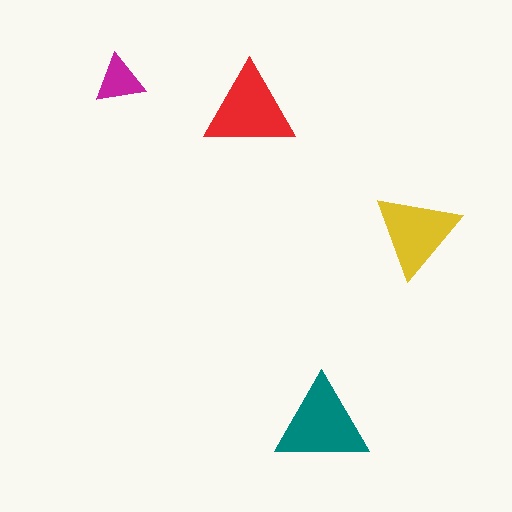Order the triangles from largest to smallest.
the teal one, the red one, the yellow one, the magenta one.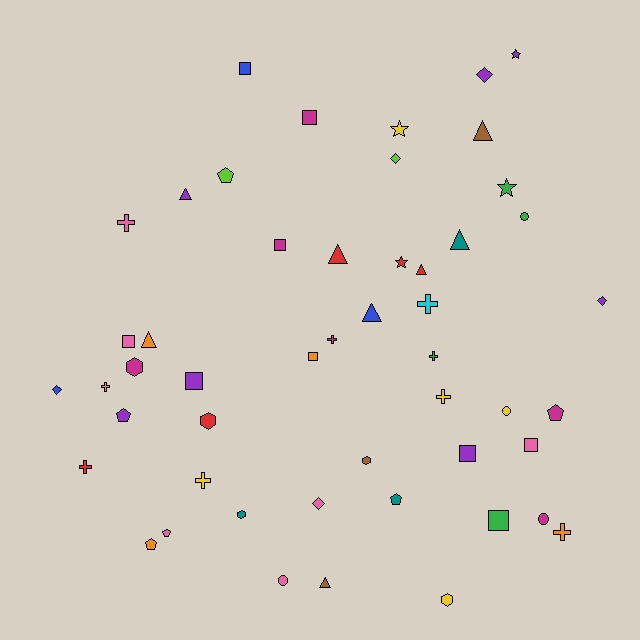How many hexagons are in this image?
There are 5 hexagons.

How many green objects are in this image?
There are 4 green objects.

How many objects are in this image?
There are 50 objects.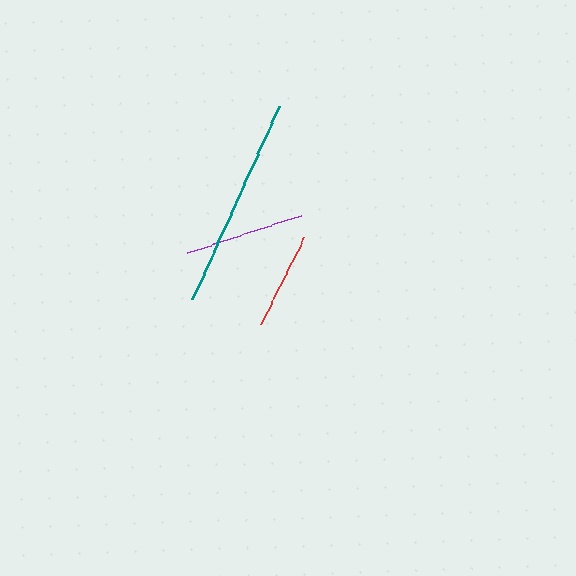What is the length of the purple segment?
The purple segment is approximately 120 pixels long.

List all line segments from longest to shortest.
From longest to shortest: teal, purple, red.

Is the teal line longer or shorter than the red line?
The teal line is longer than the red line.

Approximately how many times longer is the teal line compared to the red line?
The teal line is approximately 2.2 times the length of the red line.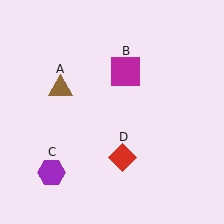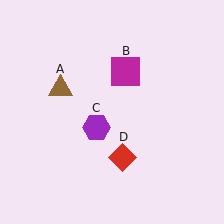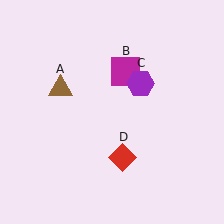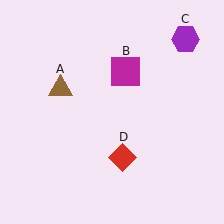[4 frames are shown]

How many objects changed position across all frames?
1 object changed position: purple hexagon (object C).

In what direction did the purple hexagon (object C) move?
The purple hexagon (object C) moved up and to the right.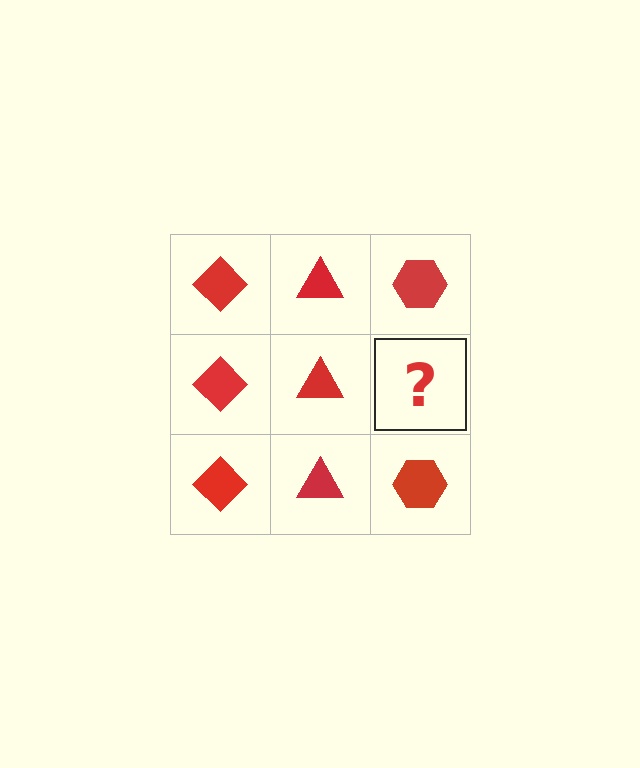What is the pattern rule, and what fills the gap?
The rule is that each column has a consistent shape. The gap should be filled with a red hexagon.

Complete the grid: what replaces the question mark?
The question mark should be replaced with a red hexagon.